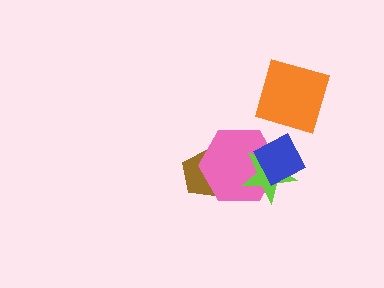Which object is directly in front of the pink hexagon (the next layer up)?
The lime star is directly in front of the pink hexagon.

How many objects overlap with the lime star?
2 objects overlap with the lime star.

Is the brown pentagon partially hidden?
Yes, it is partially covered by another shape.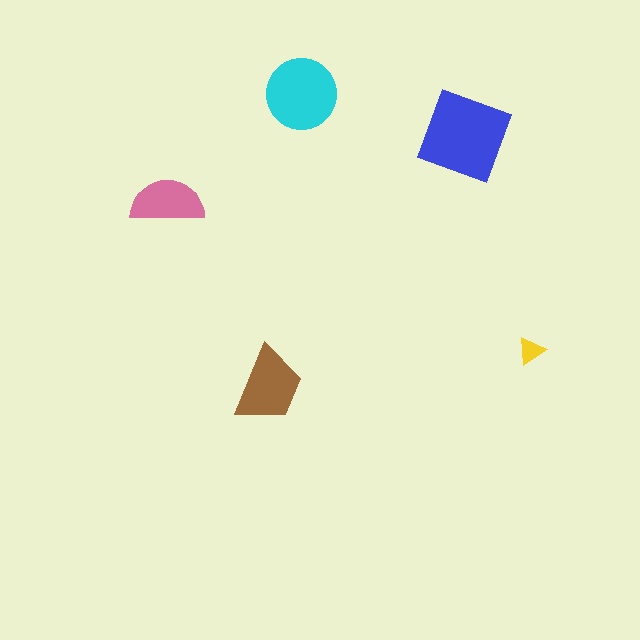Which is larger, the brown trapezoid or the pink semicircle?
The brown trapezoid.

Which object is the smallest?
The yellow triangle.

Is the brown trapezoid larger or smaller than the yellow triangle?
Larger.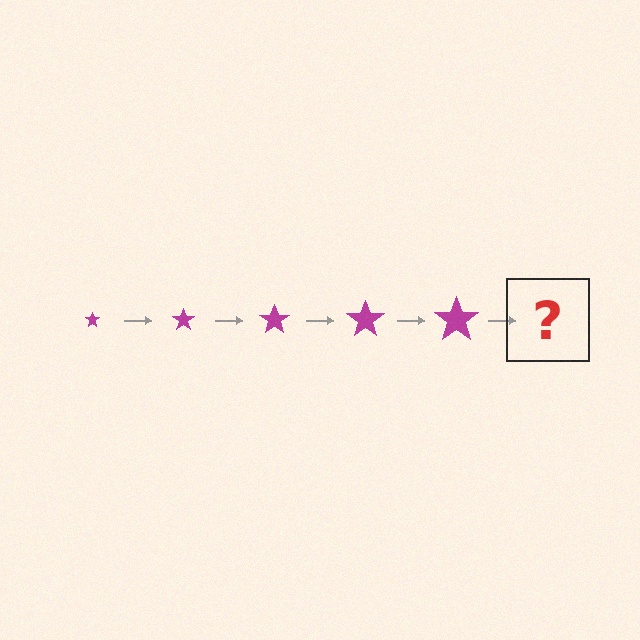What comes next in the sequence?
The next element should be a magenta star, larger than the previous one.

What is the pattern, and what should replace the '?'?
The pattern is that the star gets progressively larger each step. The '?' should be a magenta star, larger than the previous one.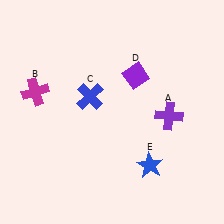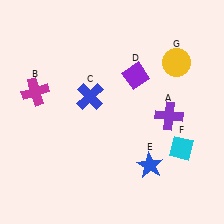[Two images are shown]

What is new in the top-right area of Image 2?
A yellow circle (G) was added in the top-right area of Image 2.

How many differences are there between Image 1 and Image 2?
There are 2 differences between the two images.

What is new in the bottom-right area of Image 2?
A cyan diamond (F) was added in the bottom-right area of Image 2.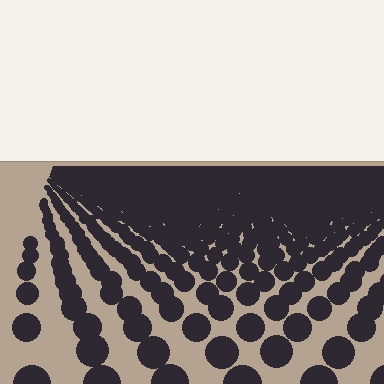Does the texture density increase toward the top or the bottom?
Density increases toward the top.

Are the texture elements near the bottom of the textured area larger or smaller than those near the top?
Larger. Near the bottom, elements are closer to the viewer and appear at a bigger on-screen size.